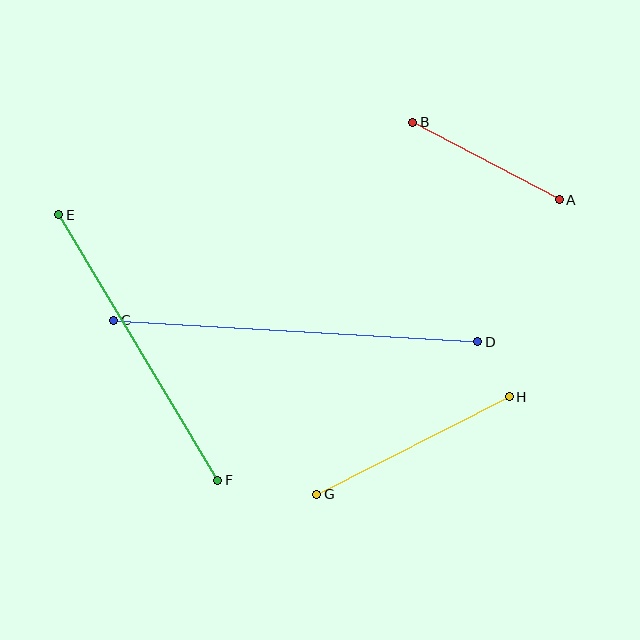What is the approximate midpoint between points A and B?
The midpoint is at approximately (486, 161) pixels.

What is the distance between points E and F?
The distance is approximately 310 pixels.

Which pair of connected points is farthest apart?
Points C and D are farthest apart.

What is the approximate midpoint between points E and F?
The midpoint is at approximately (138, 347) pixels.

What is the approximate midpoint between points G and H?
The midpoint is at approximately (413, 446) pixels.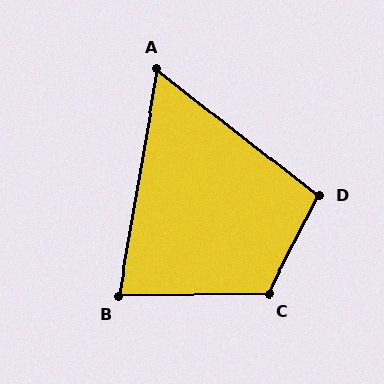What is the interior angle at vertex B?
Approximately 80 degrees (acute).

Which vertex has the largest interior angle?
C, at approximately 118 degrees.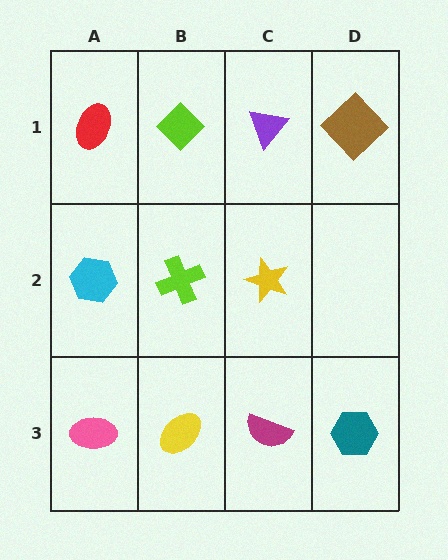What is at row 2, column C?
A yellow star.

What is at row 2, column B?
A lime cross.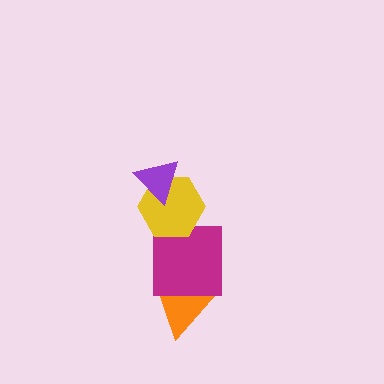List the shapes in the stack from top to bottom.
From top to bottom: the purple triangle, the yellow hexagon, the magenta square, the orange triangle.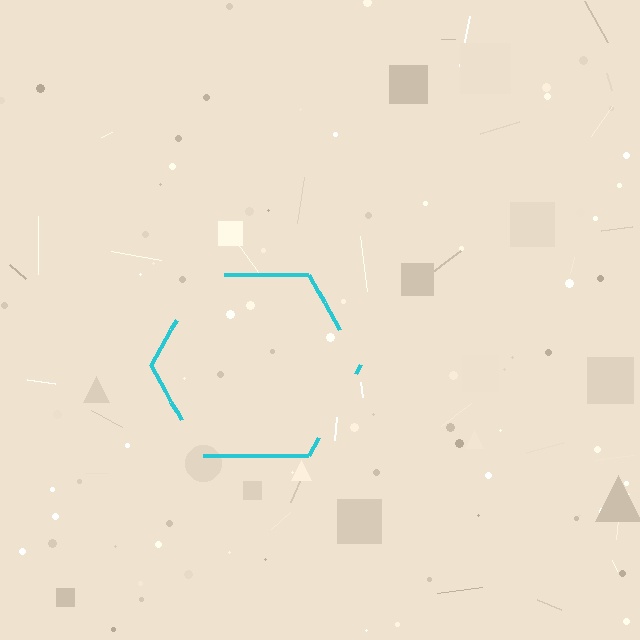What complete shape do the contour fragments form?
The contour fragments form a hexagon.